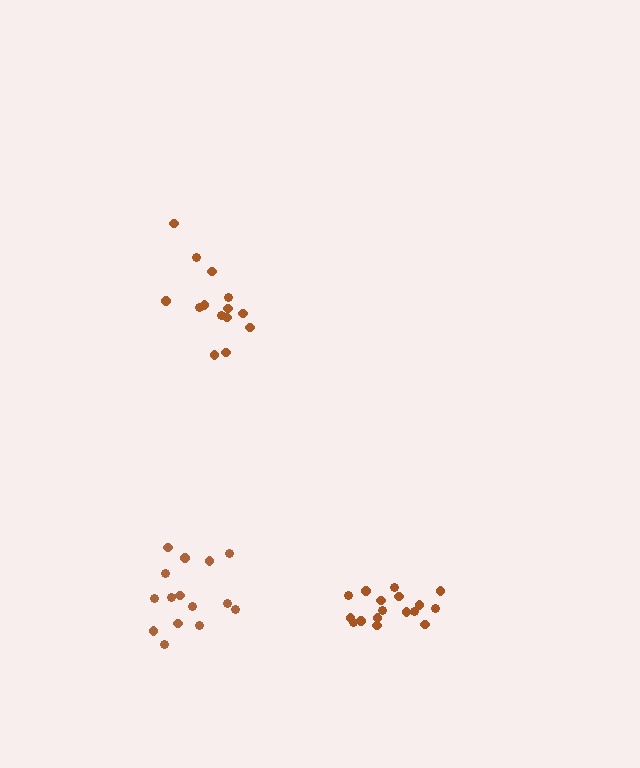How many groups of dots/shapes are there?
There are 3 groups.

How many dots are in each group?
Group 1: 14 dots, Group 2: 15 dots, Group 3: 17 dots (46 total).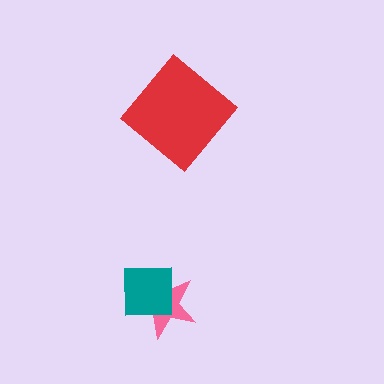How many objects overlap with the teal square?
1 object overlaps with the teal square.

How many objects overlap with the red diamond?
0 objects overlap with the red diamond.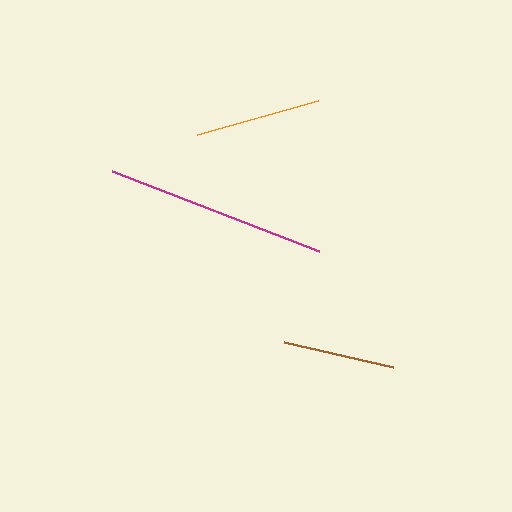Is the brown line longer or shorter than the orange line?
The orange line is longer than the brown line.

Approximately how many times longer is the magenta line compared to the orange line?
The magenta line is approximately 1.8 times the length of the orange line.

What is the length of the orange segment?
The orange segment is approximately 126 pixels long.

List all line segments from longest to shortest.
From longest to shortest: magenta, orange, brown.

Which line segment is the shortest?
The brown line is the shortest at approximately 112 pixels.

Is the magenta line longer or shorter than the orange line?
The magenta line is longer than the orange line.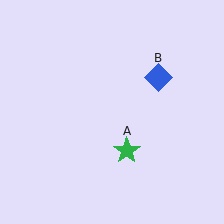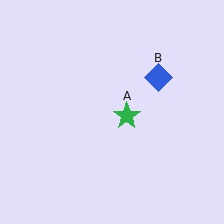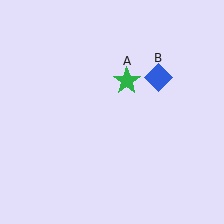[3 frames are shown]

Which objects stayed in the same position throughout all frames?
Blue diamond (object B) remained stationary.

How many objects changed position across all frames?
1 object changed position: green star (object A).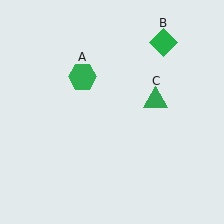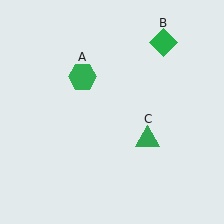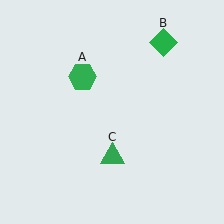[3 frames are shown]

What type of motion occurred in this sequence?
The green triangle (object C) rotated clockwise around the center of the scene.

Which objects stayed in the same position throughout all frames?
Green hexagon (object A) and green diamond (object B) remained stationary.